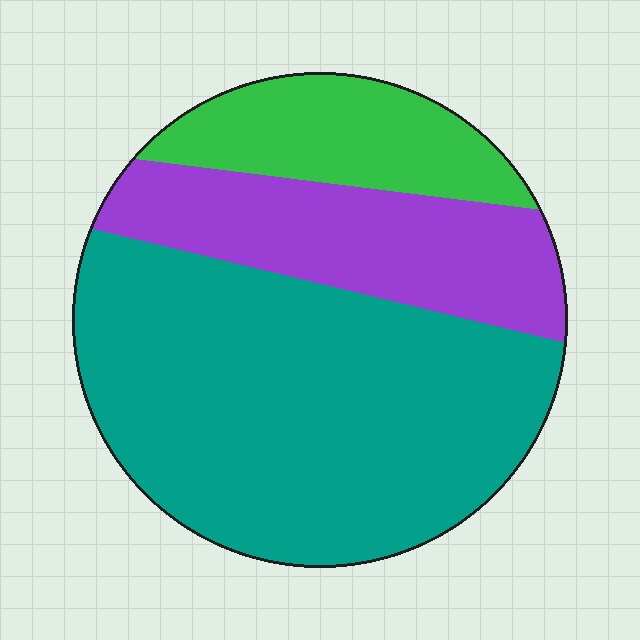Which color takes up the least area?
Green, at roughly 15%.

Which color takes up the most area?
Teal, at roughly 60%.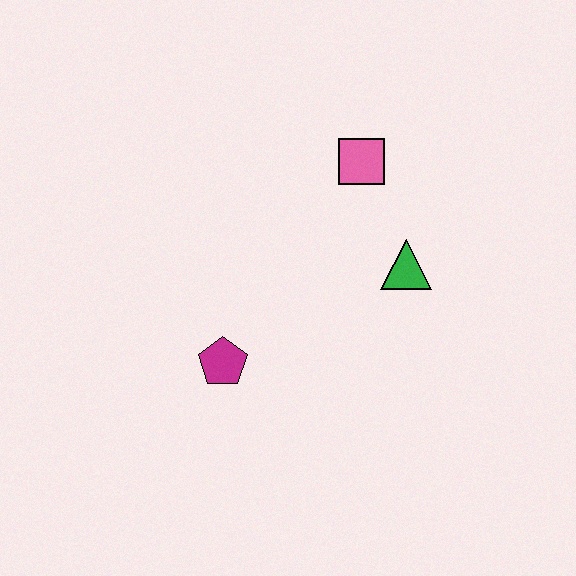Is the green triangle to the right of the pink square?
Yes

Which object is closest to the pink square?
The green triangle is closest to the pink square.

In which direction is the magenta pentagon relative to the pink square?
The magenta pentagon is below the pink square.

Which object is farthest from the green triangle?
The magenta pentagon is farthest from the green triangle.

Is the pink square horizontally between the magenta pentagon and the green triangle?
Yes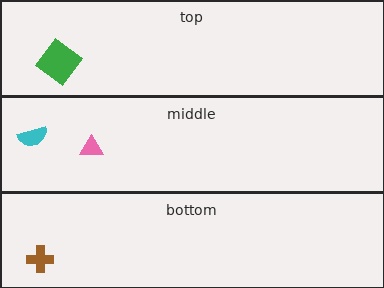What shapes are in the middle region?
The cyan semicircle, the pink triangle.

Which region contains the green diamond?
The top region.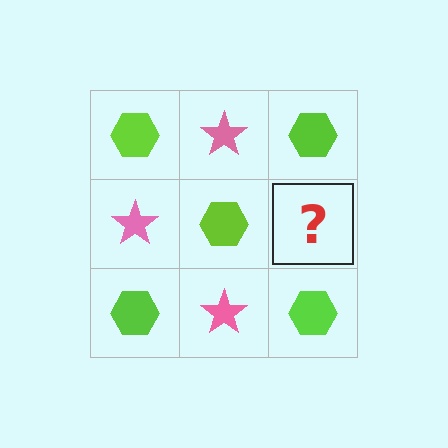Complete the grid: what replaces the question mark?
The question mark should be replaced with a pink star.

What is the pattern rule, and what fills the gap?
The rule is that it alternates lime hexagon and pink star in a checkerboard pattern. The gap should be filled with a pink star.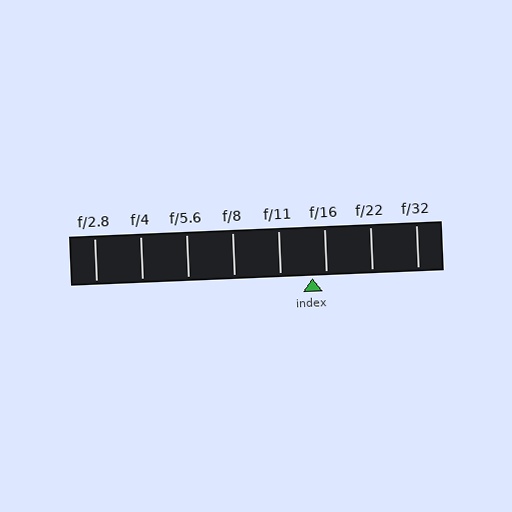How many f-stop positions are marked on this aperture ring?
There are 8 f-stop positions marked.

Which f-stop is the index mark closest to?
The index mark is closest to f/16.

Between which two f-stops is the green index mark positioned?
The index mark is between f/11 and f/16.